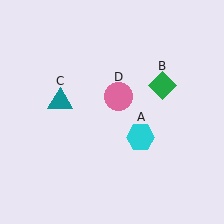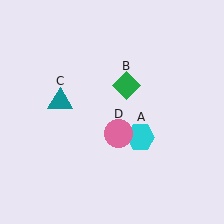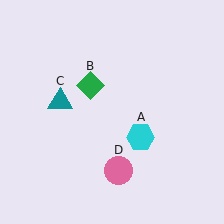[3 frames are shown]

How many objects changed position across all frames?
2 objects changed position: green diamond (object B), pink circle (object D).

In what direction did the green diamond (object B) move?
The green diamond (object B) moved left.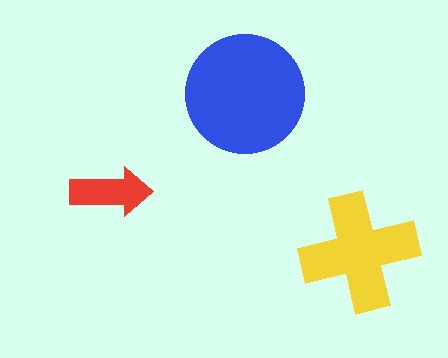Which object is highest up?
The blue circle is topmost.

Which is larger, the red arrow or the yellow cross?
The yellow cross.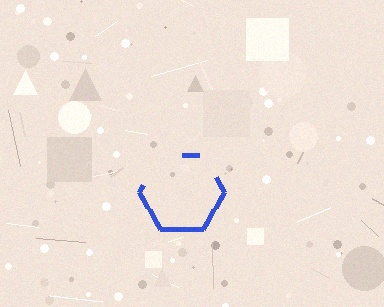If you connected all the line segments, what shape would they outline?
They would outline a hexagon.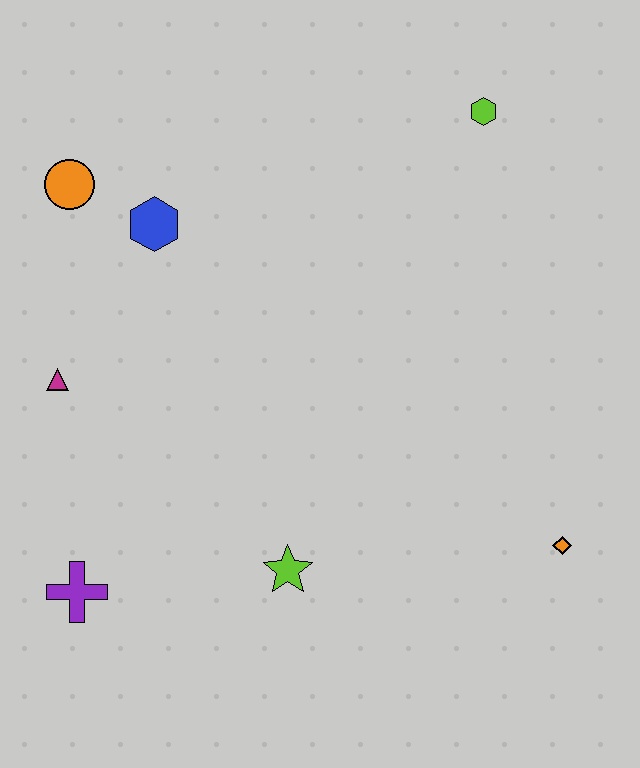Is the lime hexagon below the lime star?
No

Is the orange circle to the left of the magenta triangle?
No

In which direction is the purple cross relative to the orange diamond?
The purple cross is to the left of the orange diamond.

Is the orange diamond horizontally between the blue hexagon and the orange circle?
No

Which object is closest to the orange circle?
The blue hexagon is closest to the orange circle.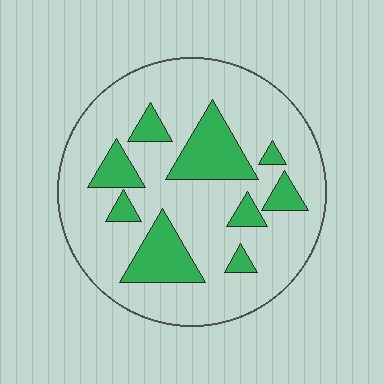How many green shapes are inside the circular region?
9.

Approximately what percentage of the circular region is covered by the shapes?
Approximately 25%.